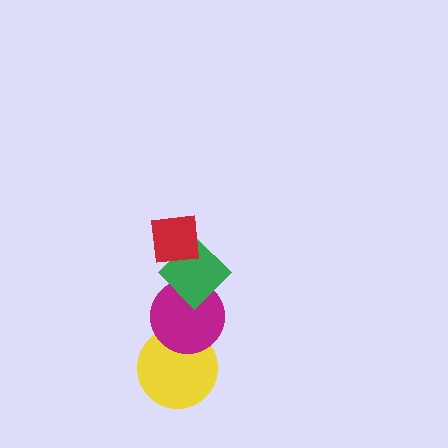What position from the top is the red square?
The red square is 1st from the top.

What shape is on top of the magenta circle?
The green diamond is on top of the magenta circle.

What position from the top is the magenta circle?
The magenta circle is 3rd from the top.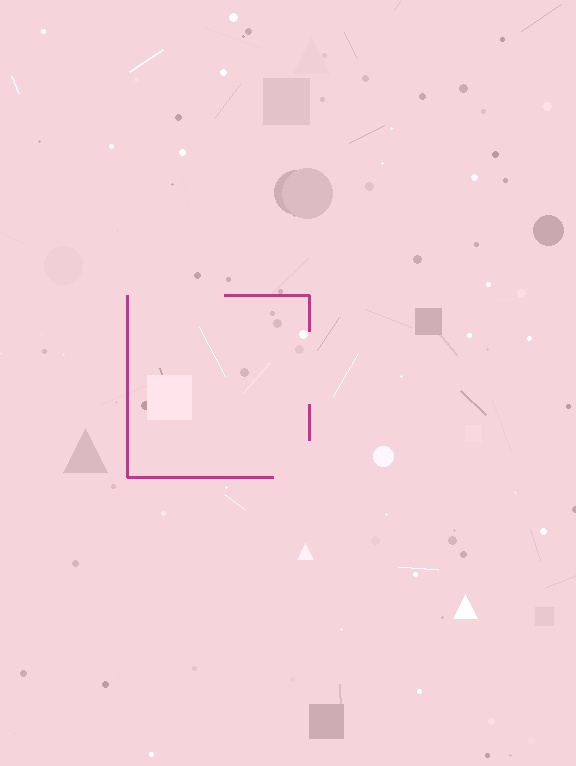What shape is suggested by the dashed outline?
The dashed outline suggests a square.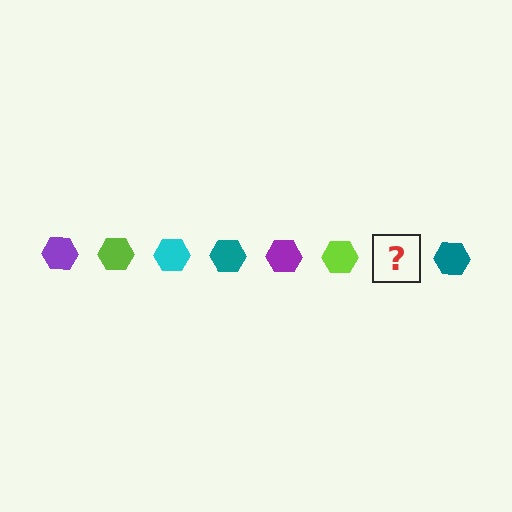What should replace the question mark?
The question mark should be replaced with a cyan hexagon.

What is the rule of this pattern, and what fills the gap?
The rule is that the pattern cycles through purple, lime, cyan, teal hexagons. The gap should be filled with a cyan hexagon.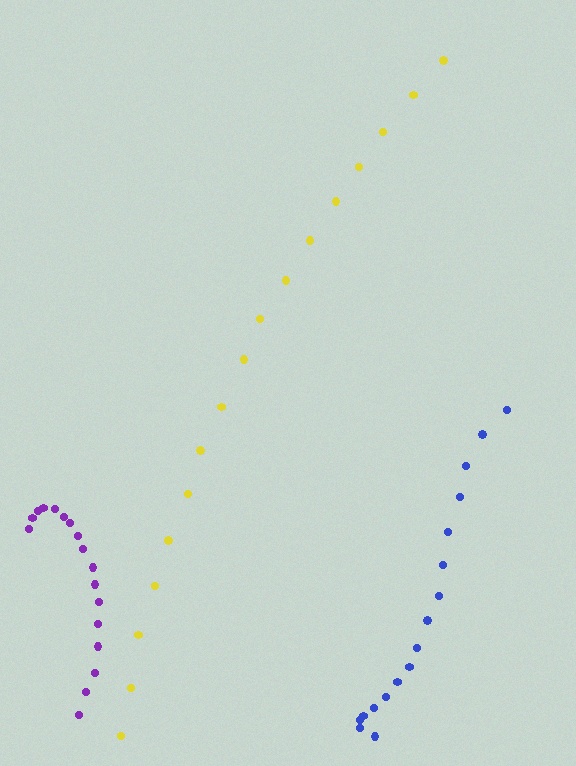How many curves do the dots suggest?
There are 3 distinct paths.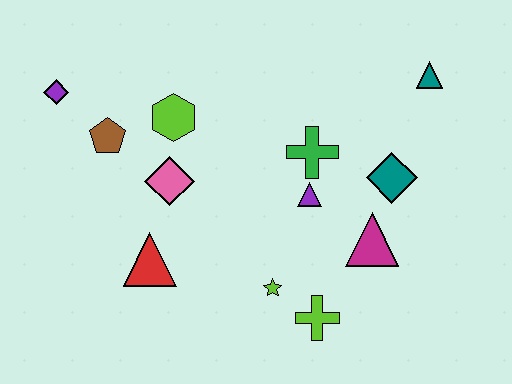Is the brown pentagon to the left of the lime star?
Yes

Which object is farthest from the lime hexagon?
The teal triangle is farthest from the lime hexagon.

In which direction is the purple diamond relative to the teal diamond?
The purple diamond is to the left of the teal diamond.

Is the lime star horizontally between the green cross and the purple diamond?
Yes